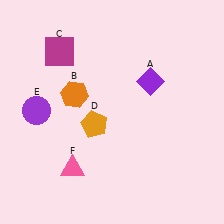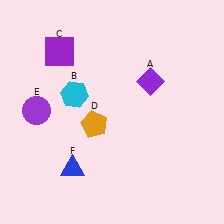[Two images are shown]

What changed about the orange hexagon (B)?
In Image 1, B is orange. In Image 2, it changed to cyan.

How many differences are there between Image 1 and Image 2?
There are 3 differences between the two images.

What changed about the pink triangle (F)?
In Image 1, F is pink. In Image 2, it changed to blue.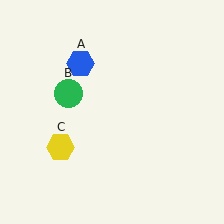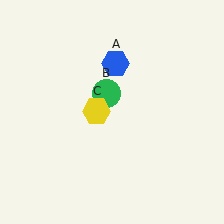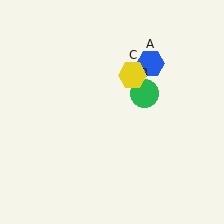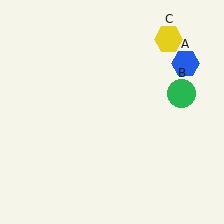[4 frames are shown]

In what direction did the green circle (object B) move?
The green circle (object B) moved right.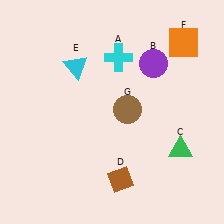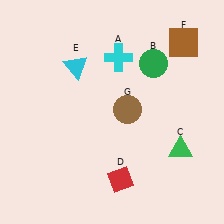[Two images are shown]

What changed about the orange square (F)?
In Image 1, F is orange. In Image 2, it changed to brown.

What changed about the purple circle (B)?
In Image 1, B is purple. In Image 2, it changed to green.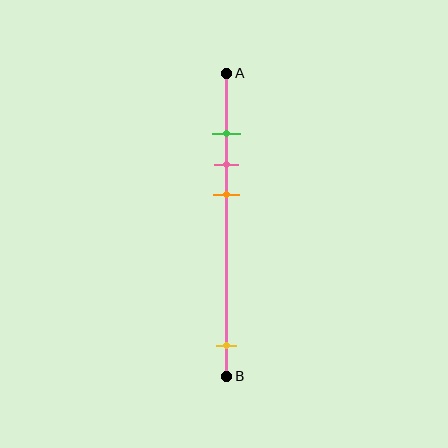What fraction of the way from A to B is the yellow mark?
The yellow mark is approximately 90% (0.9) of the way from A to B.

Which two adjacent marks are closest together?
The green and pink marks are the closest adjacent pair.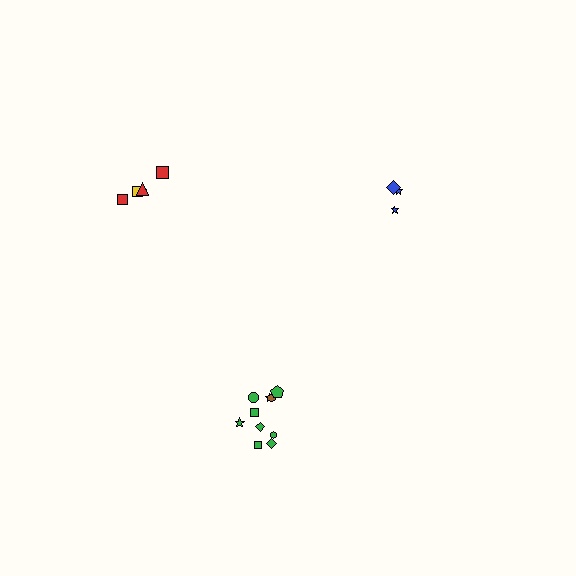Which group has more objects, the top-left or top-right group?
The top-left group.